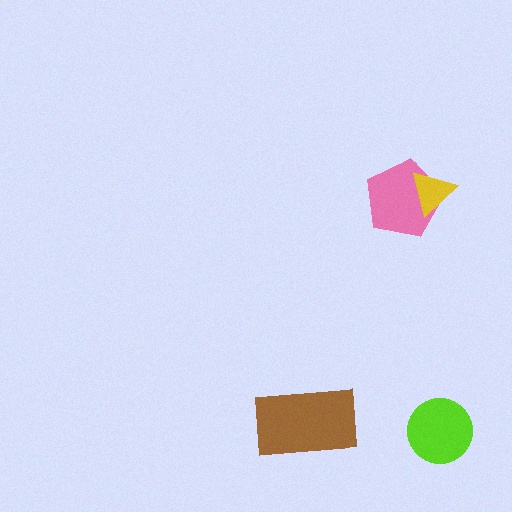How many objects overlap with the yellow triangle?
1 object overlaps with the yellow triangle.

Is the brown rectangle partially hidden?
No, no other shape covers it.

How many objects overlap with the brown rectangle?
0 objects overlap with the brown rectangle.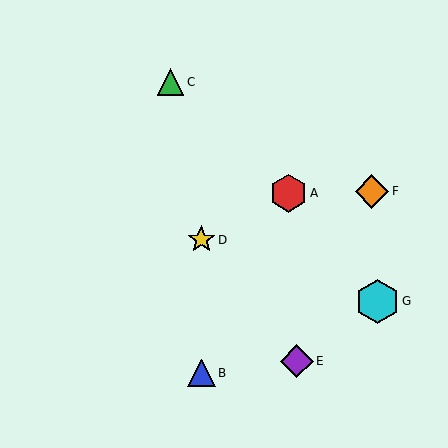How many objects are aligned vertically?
2 objects (B, D) are aligned vertically.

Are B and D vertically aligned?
Yes, both are at x≈201.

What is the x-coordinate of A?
Object A is at x≈288.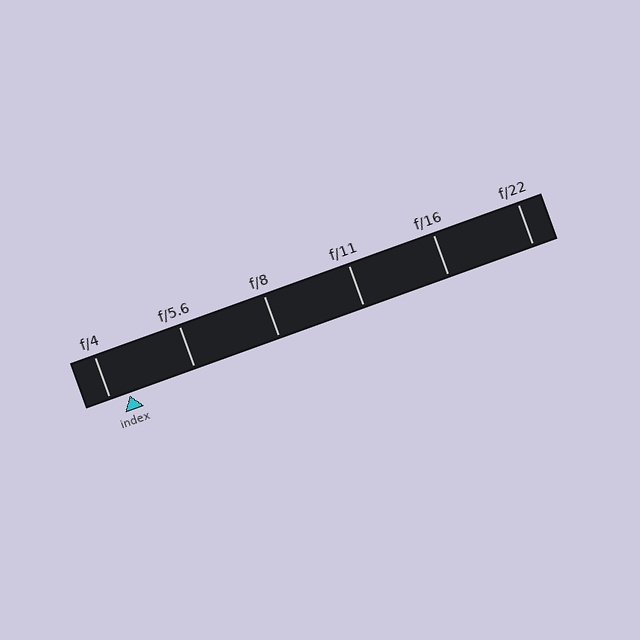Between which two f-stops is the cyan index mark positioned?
The index mark is between f/4 and f/5.6.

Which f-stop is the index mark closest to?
The index mark is closest to f/4.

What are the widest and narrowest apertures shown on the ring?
The widest aperture shown is f/4 and the narrowest is f/22.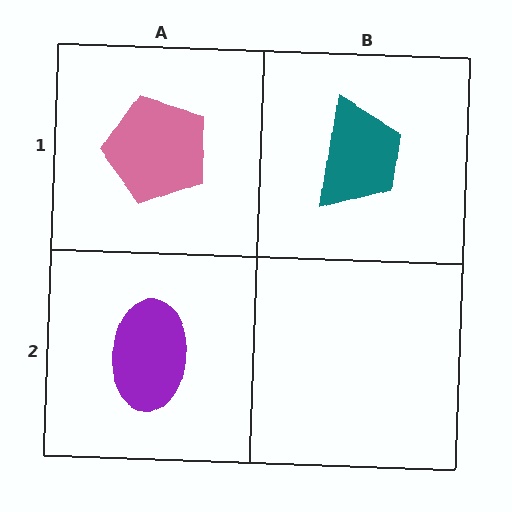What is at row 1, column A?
A pink pentagon.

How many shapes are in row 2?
1 shape.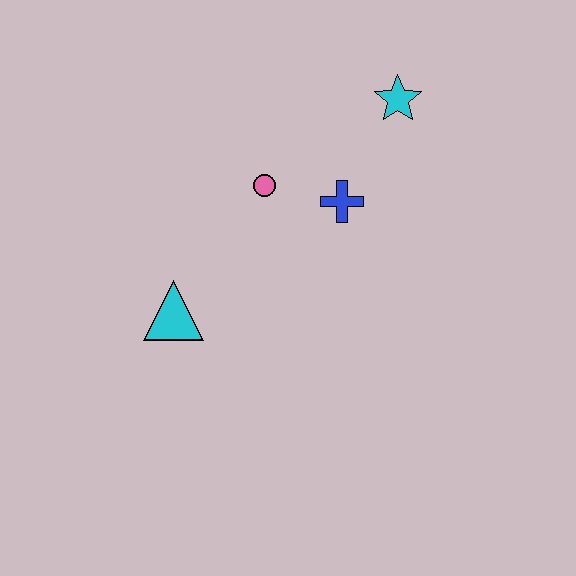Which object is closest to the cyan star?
The blue cross is closest to the cyan star.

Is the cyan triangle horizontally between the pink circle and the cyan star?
No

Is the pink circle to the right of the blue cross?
No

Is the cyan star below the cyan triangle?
No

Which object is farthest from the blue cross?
The cyan triangle is farthest from the blue cross.